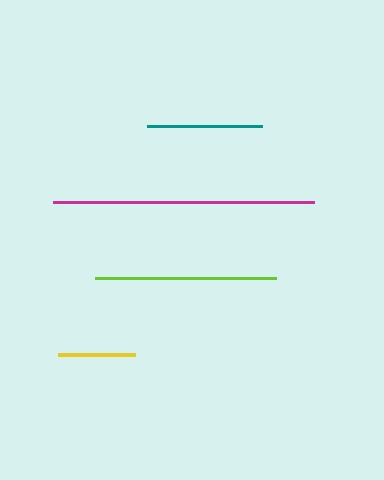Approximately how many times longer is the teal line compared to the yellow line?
The teal line is approximately 1.5 times the length of the yellow line.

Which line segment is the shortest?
The yellow line is the shortest at approximately 77 pixels.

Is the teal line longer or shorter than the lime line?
The lime line is longer than the teal line.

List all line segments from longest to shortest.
From longest to shortest: magenta, lime, teal, yellow.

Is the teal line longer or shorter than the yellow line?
The teal line is longer than the yellow line.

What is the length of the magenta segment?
The magenta segment is approximately 261 pixels long.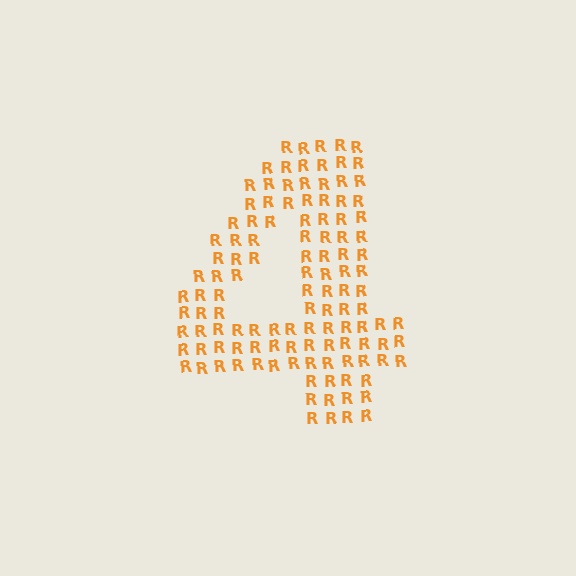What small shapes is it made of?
It is made of small letter R's.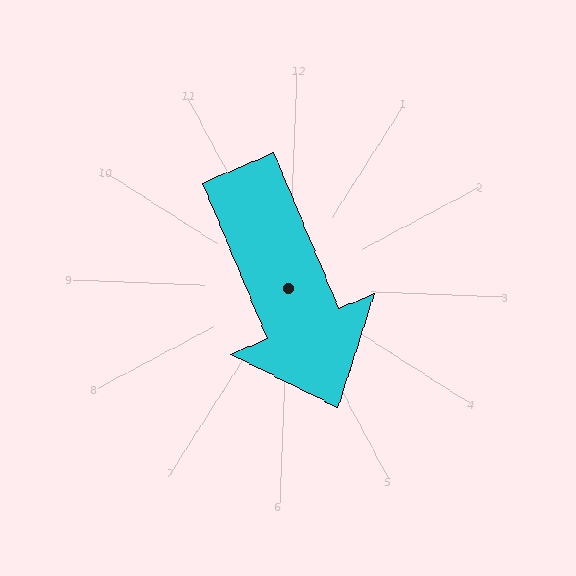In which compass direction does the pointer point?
Southeast.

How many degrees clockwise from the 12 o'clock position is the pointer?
Approximately 155 degrees.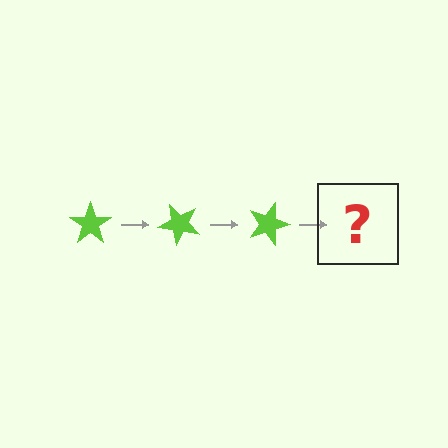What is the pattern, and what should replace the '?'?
The pattern is that the star rotates 45 degrees each step. The '?' should be a lime star rotated 135 degrees.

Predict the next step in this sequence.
The next step is a lime star rotated 135 degrees.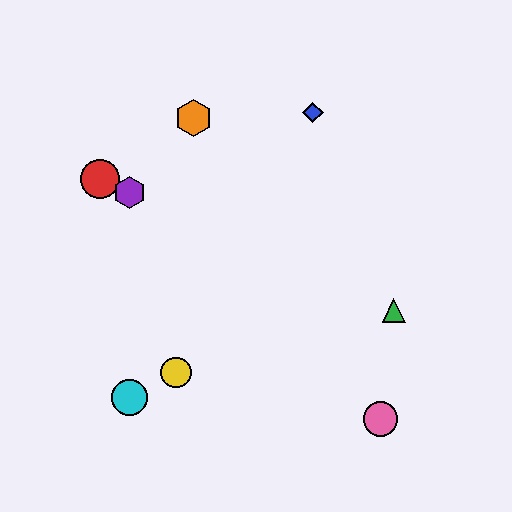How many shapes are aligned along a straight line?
3 shapes (the red circle, the green triangle, the purple hexagon) are aligned along a straight line.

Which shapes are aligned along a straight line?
The red circle, the green triangle, the purple hexagon are aligned along a straight line.